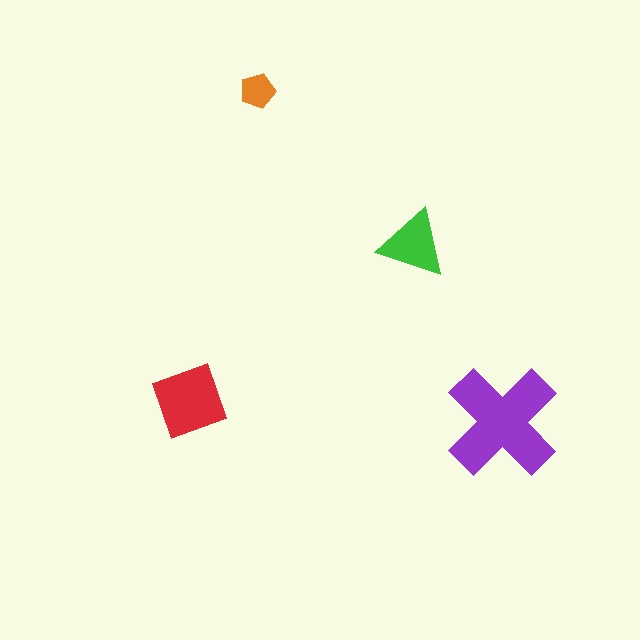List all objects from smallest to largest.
The orange pentagon, the green triangle, the red diamond, the purple cross.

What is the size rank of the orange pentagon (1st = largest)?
4th.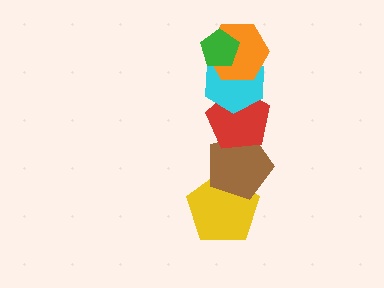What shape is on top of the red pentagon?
The cyan hexagon is on top of the red pentagon.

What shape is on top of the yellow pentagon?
The brown pentagon is on top of the yellow pentagon.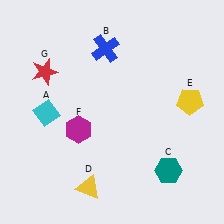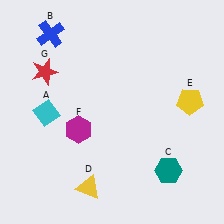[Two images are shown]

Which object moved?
The blue cross (B) moved left.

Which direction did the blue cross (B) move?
The blue cross (B) moved left.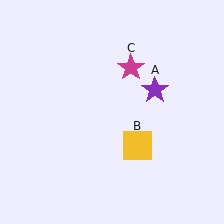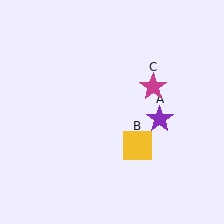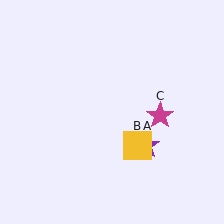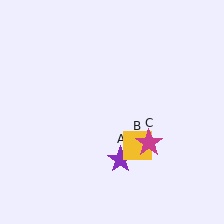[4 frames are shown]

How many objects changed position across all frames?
2 objects changed position: purple star (object A), magenta star (object C).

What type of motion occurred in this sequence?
The purple star (object A), magenta star (object C) rotated clockwise around the center of the scene.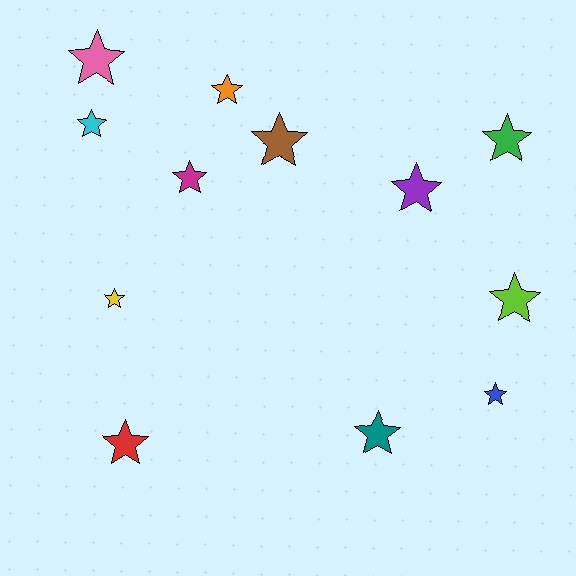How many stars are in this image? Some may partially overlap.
There are 12 stars.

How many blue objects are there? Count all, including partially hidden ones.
There is 1 blue object.